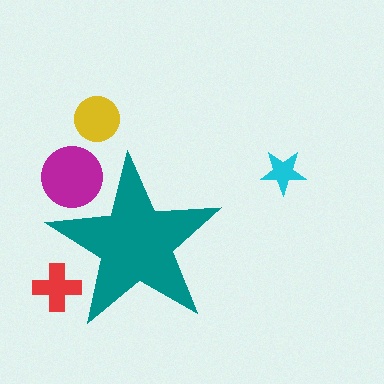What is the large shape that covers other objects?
A teal star.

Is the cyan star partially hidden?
No, the cyan star is fully visible.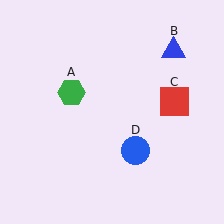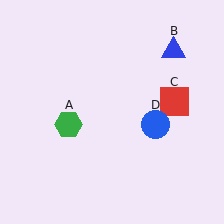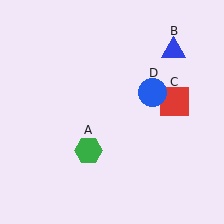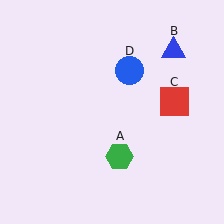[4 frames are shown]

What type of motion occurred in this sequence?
The green hexagon (object A), blue circle (object D) rotated counterclockwise around the center of the scene.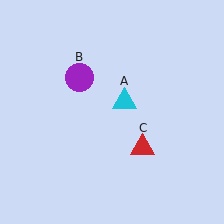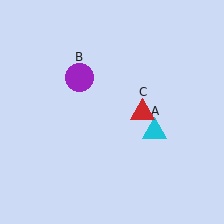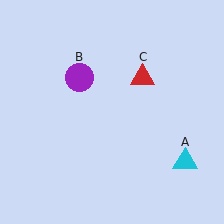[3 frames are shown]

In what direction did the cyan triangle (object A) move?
The cyan triangle (object A) moved down and to the right.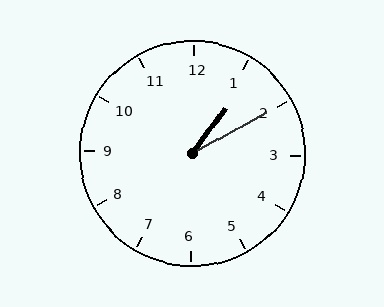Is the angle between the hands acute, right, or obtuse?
It is acute.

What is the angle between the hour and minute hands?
Approximately 25 degrees.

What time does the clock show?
1:10.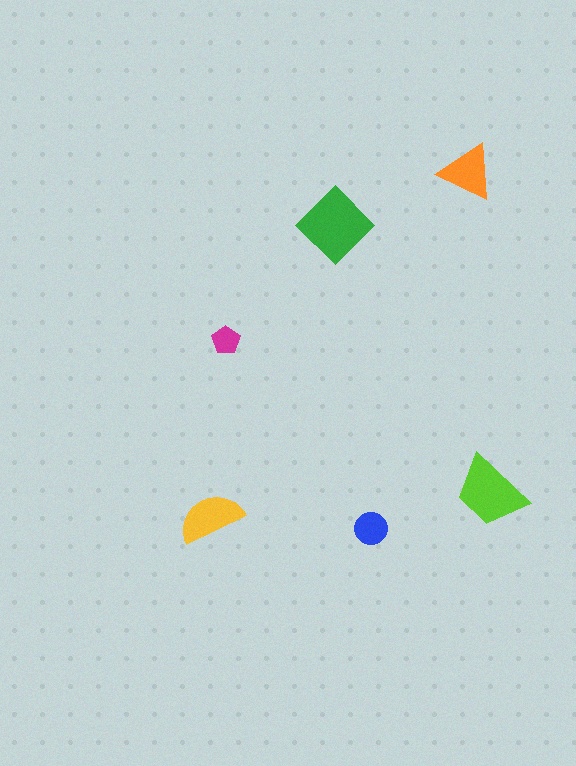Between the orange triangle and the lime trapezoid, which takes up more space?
The lime trapezoid.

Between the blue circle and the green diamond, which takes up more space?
The green diamond.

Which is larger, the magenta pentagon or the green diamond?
The green diamond.